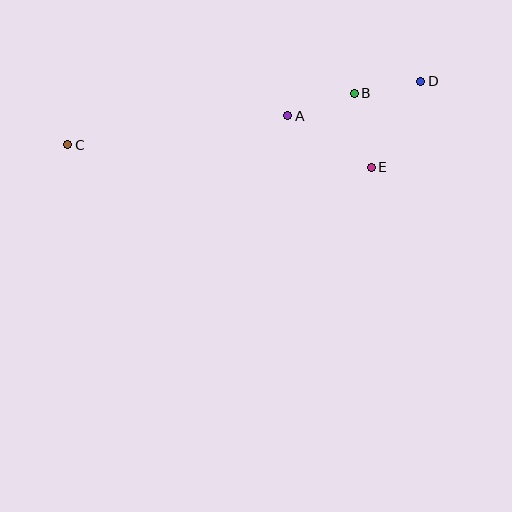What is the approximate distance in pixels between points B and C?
The distance between B and C is approximately 291 pixels.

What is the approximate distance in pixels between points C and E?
The distance between C and E is approximately 304 pixels.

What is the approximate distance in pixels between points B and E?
The distance between B and E is approximately 76 pixels.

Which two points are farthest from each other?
Points C and D are farthest from each other.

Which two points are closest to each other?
Points B and D are closest to each other.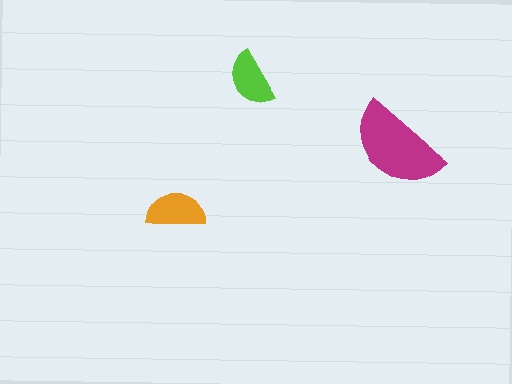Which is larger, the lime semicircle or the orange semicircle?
The orange one.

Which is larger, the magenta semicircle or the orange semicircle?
The magenta one.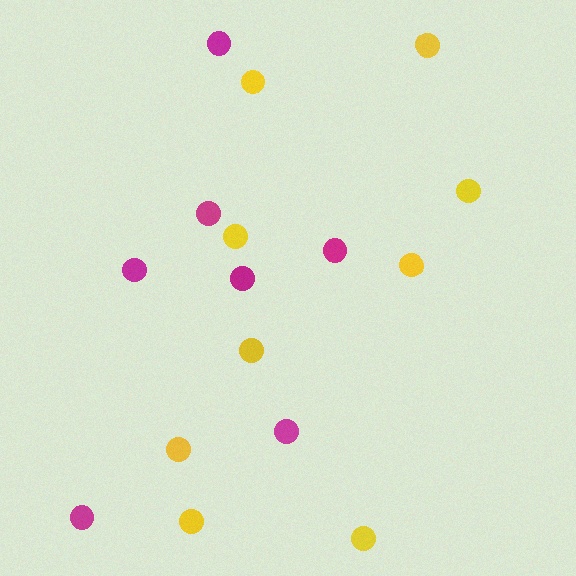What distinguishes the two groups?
There are 2 groups: one group of yellow circles (9) and one group of magenta circles (7).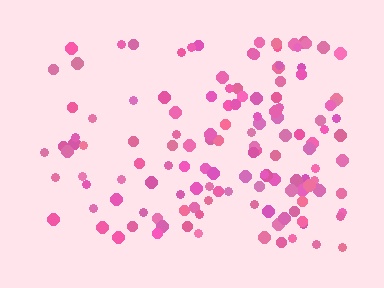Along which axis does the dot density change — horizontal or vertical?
Horizontal.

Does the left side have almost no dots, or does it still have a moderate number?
Still a moderate number, just noticeably fewer than the right.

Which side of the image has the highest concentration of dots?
The right.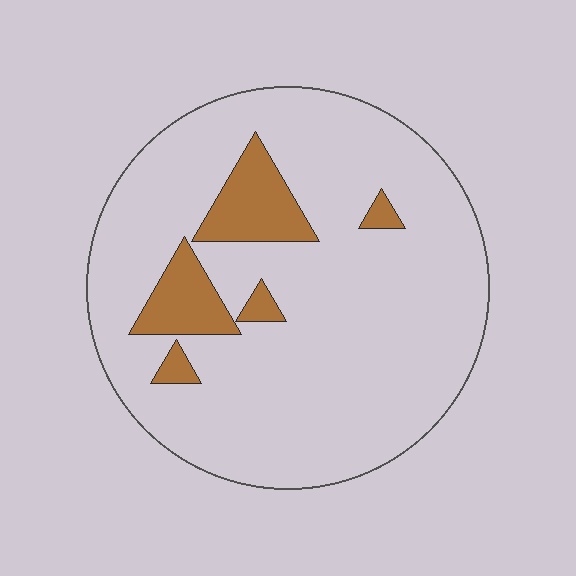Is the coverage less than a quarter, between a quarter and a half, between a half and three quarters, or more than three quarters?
Less than a quarter.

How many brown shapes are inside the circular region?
5.